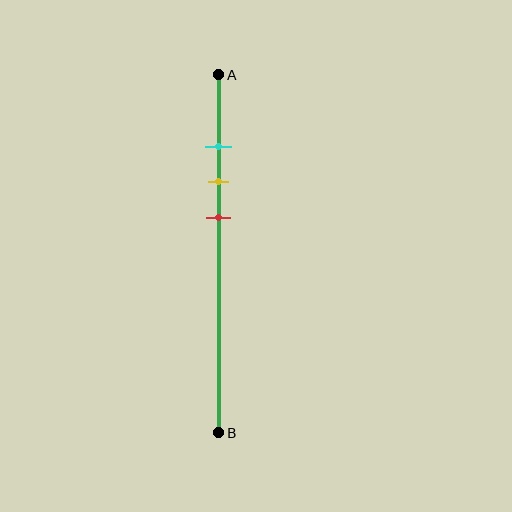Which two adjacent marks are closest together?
The cyan and yellow marks are the closest adjacent pair.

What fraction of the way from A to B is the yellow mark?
The yellow mark is approximately 30% (0.3) of the way from A to B.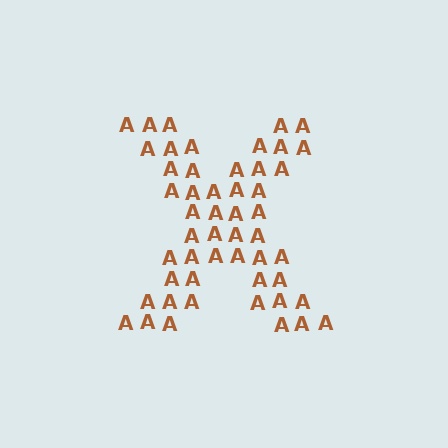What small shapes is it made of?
It is made of small letter A's.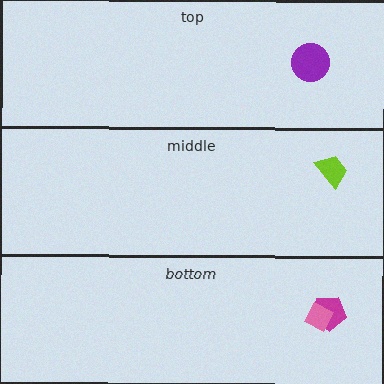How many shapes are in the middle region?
1.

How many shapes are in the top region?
1.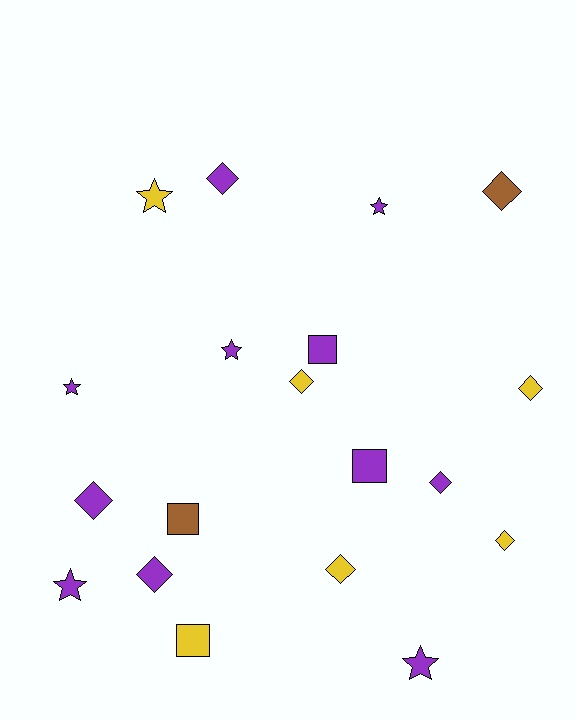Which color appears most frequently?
Purple, with 11 objects.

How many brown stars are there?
There are no brown stars.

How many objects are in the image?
There are 19 objects.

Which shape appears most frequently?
Diamond, with 9 objects.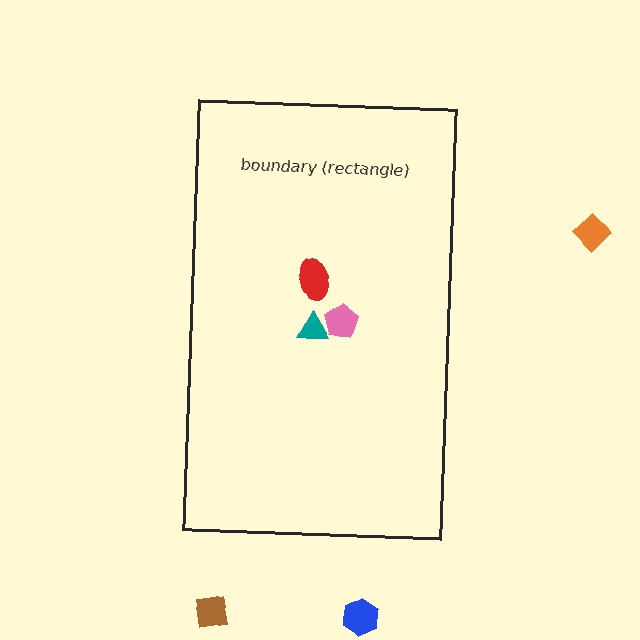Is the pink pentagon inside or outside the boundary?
Inside.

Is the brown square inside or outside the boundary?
Outside.